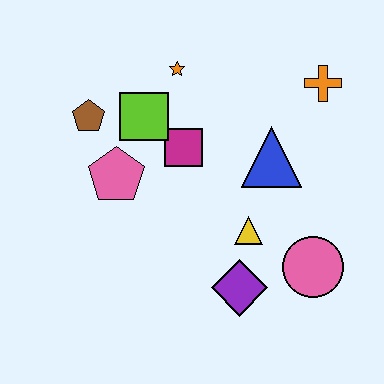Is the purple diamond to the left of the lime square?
No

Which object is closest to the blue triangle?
The yellow triangle is closest to the blue triangle.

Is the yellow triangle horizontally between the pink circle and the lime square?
Yes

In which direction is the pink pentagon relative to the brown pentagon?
The pink pentagon is below the brown pentagon.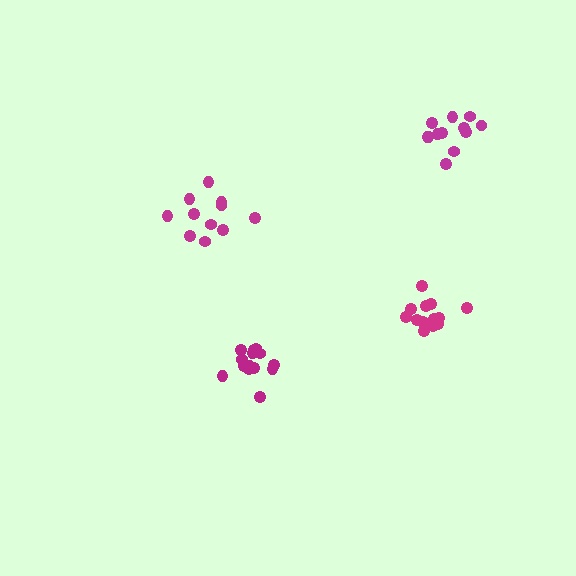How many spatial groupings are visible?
There are 4 spatial groupings.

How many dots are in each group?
Group 1: 14 dots, Group 2: 13 dots, Group 3: 11 dots, Group 4: 12 dots (50 total).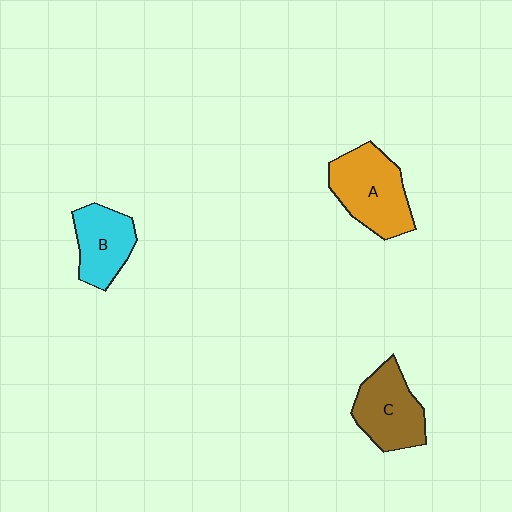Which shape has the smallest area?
Shape B (cyan).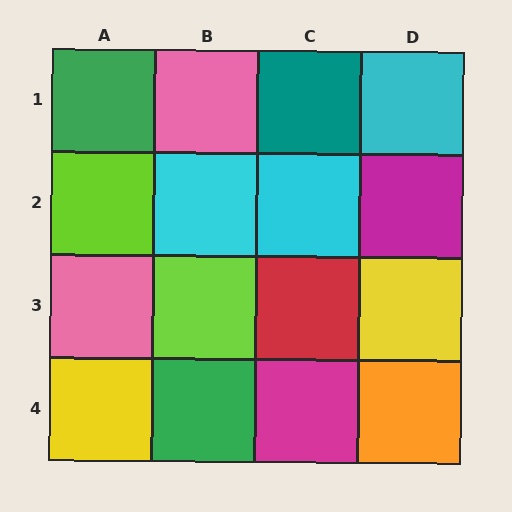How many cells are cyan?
3 cells are cyan.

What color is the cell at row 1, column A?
Green.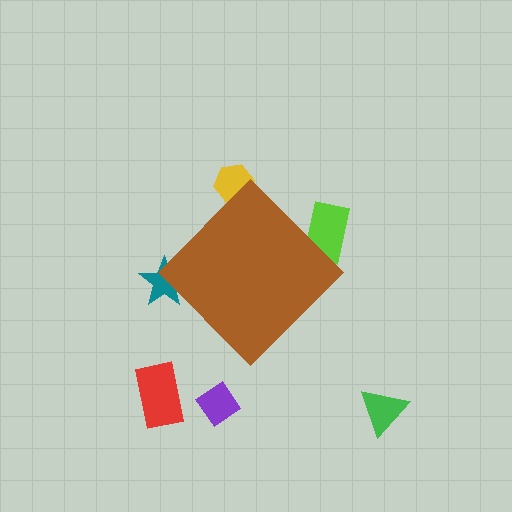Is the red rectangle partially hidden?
No, the red rectangle is fully visible.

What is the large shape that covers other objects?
A brown diamond.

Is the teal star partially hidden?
Yes, the teal star is partially hidden behind the brown diamond.